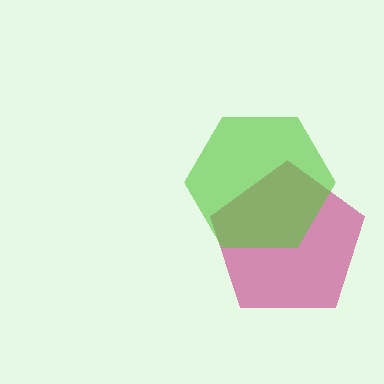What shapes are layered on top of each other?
The layered shapes are: a magenta pentagon, a lime hexagon.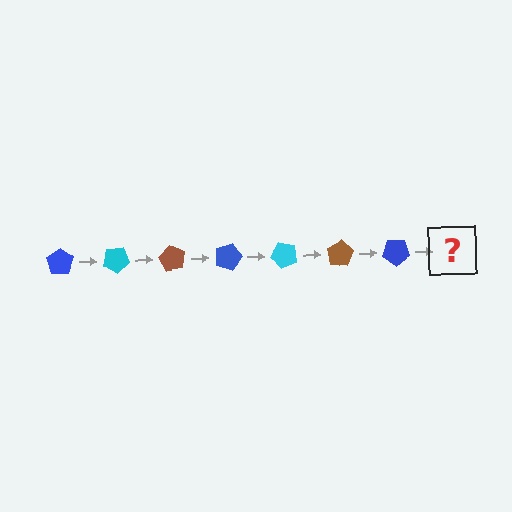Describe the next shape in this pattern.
It should be a cyan pentagon, rotated 210 degrees from the start.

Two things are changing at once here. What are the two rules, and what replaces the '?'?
The two rules are that it rotates 30 degrees each step and the color cycles through blue, cyan, and brown. The '?' should be a cyan pentagon, rotated 210 degrees from the start.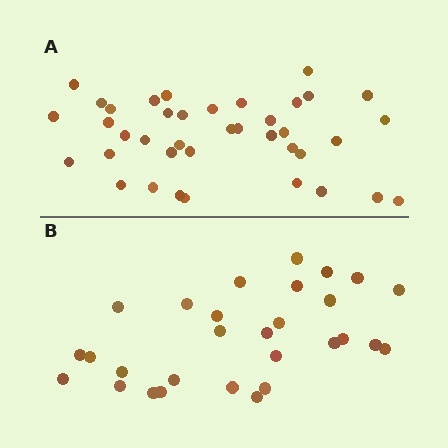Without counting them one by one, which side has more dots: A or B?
Region A (the top region) has more dots.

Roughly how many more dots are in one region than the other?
Region A has roughly 10 or so more dots than region B.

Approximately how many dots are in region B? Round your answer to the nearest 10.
About 30 dots. (The exact count is 29, which rounds to 30.)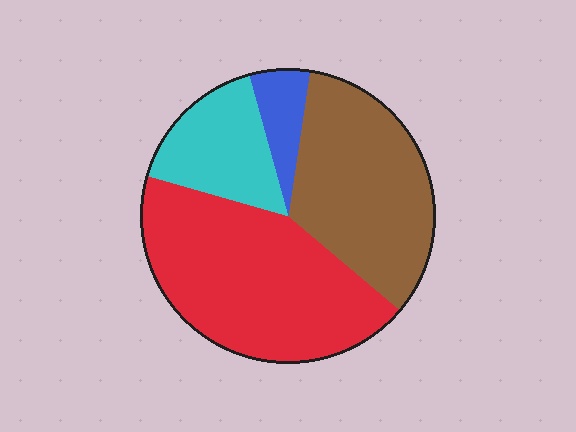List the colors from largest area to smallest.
From largest to smallest: red, brown, cyan, blue.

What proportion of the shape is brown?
Brown takes up between a quarter and a half of the shape.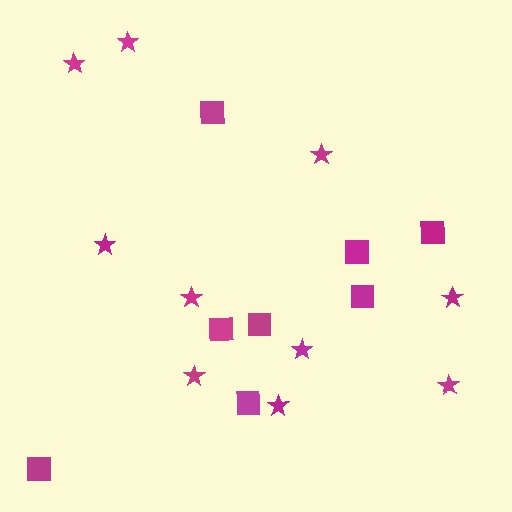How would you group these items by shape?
There are 2 groups: one group of stars (10) and one group of squares (8).